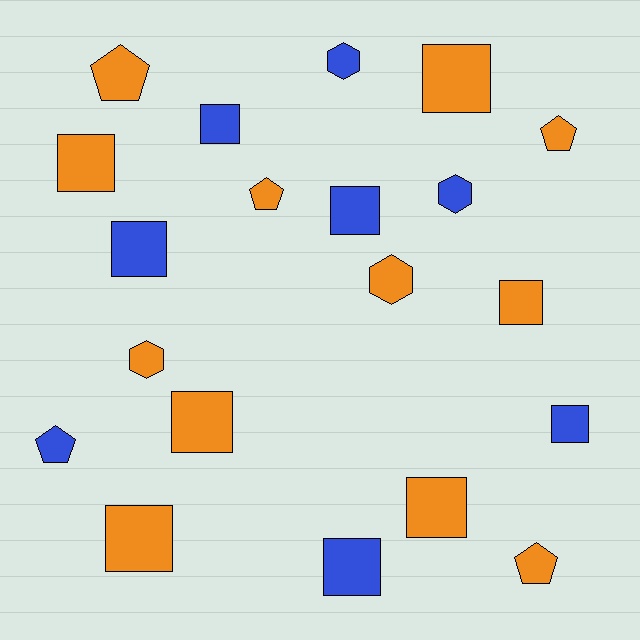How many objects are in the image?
There are 20 objects.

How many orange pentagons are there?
There are 4 orange pentagons.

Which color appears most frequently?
Orange, with 12 objects.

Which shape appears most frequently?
Square, with 11 objects.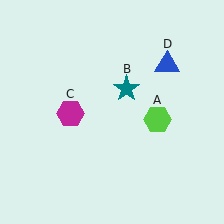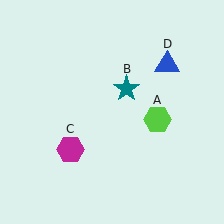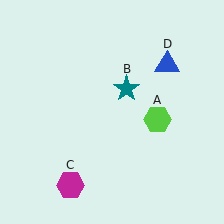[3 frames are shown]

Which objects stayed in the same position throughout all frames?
Lime hexagon (object A) and teal star (object B) and blue triangle (object D) remained stationary.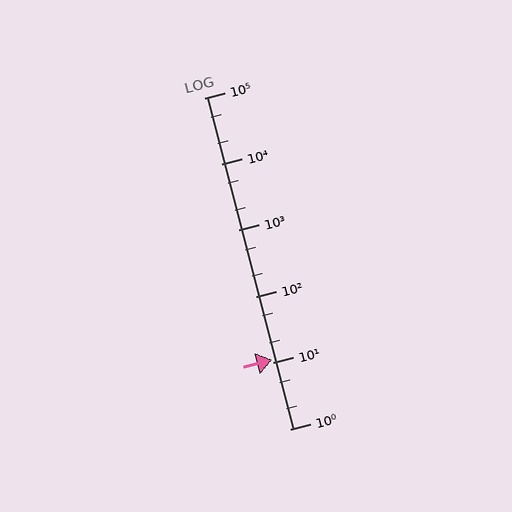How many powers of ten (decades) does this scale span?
The scale spans 5 decades, from 1 to 100000.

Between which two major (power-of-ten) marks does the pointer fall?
The pointer is between 10 and 100.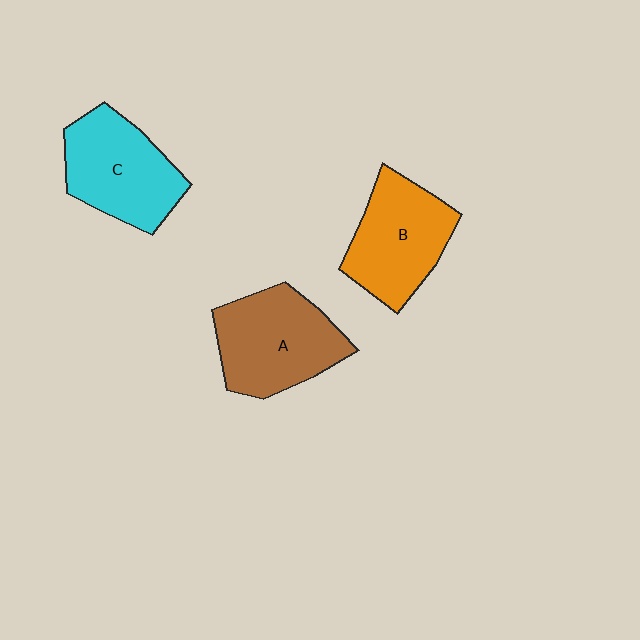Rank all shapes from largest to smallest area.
From largest to smallest: A (brown), C (cyan), B (orange).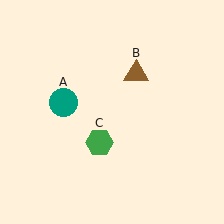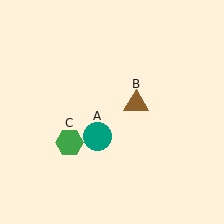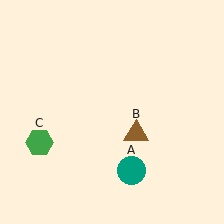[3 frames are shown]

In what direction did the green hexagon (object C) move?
The green hexagon (object C) moved left.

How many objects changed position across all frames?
3 objects changed position: teal circle (object A), brown triangle (object B), green hexagon (object C).